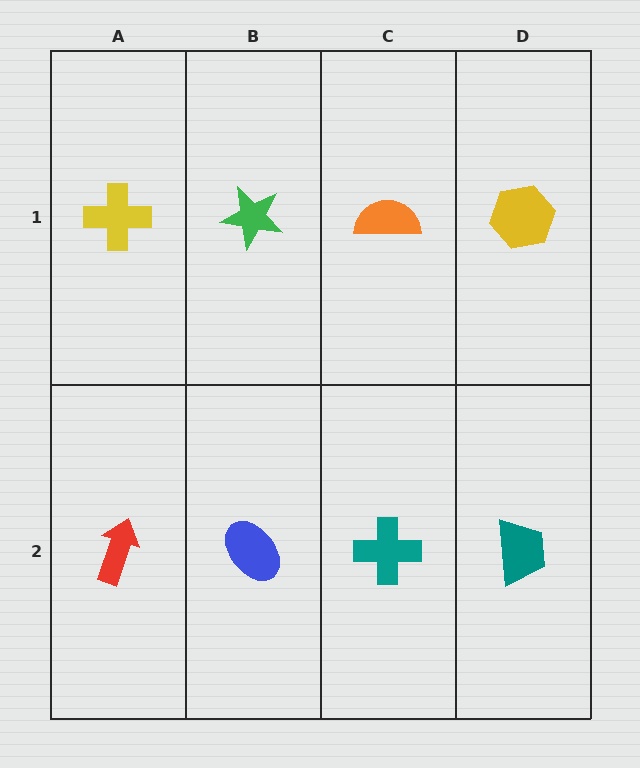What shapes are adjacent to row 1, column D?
A teal trapezoid (row 2, column D), an orange semicircle (row 1, column C).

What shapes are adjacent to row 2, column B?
A green star (row 1, column B), a red arrow (row 2, column A), a teal cross (row 2, column C).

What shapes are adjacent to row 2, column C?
An orange semicircle (row 1, column C), a blue ellipse (row 2, column B), a teal trapezoid (row 2, column D).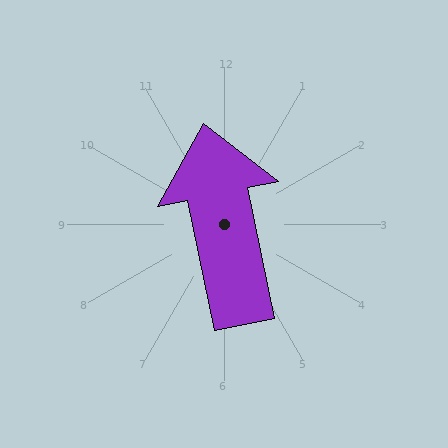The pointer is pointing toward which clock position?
Roughly 12 o'clock.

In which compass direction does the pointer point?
North.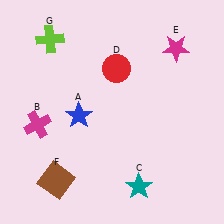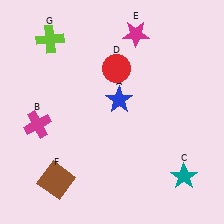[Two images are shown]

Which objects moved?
The objects that moved are: the blue star (A), the teal star (C), the magenta star (E).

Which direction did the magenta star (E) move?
The magenta star (E) moved left.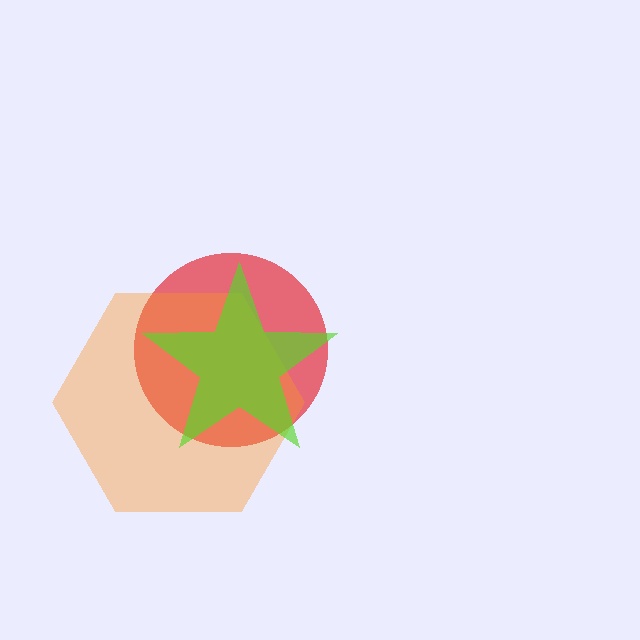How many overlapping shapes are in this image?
There are 3 overlapping shapes in the image.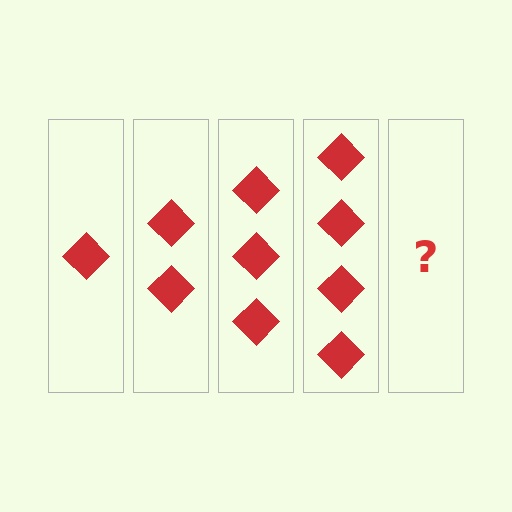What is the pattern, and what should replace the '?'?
The pattern is that each step adds one more diamond. The '?' should be 5 diamonds.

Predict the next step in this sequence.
The next step is 5 diamonds.